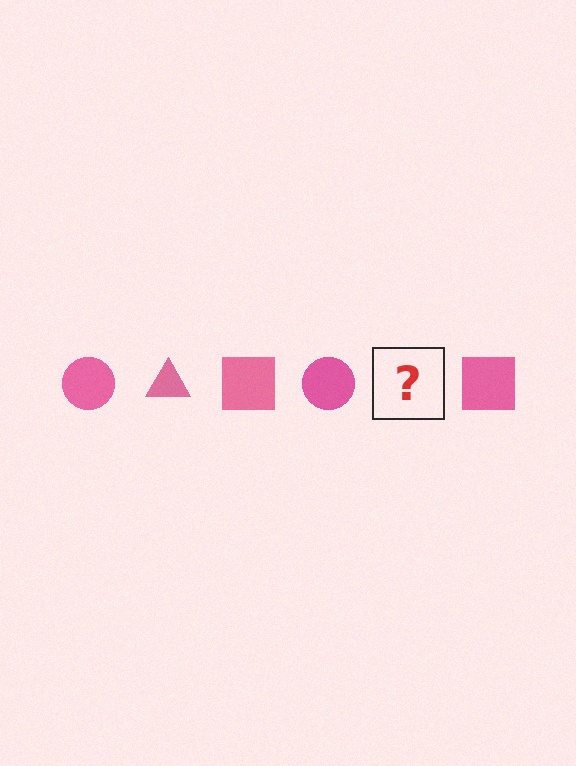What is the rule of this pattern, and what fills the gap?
The rule is that the pattern cycles through circle, triangle, square shapes in pink. The gap should be filled with a pink triangle.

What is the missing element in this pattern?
The missing element is a pink triangle.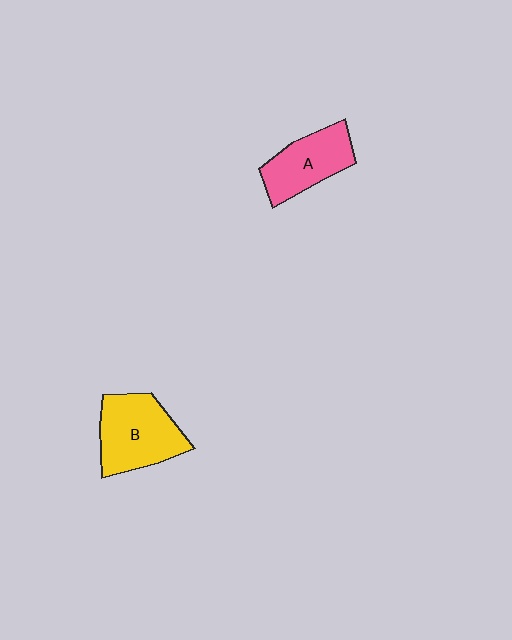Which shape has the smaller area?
Shape A (pink).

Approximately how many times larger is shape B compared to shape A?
Approximately 1.3 times.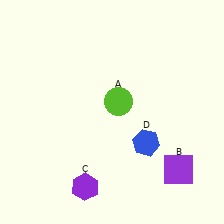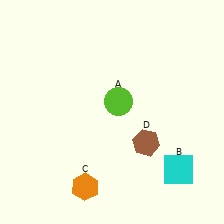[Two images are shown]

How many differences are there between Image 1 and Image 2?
There are 3 differences between the two images.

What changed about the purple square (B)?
In Image 1, B is purple. In Image 2, it changed to cyan.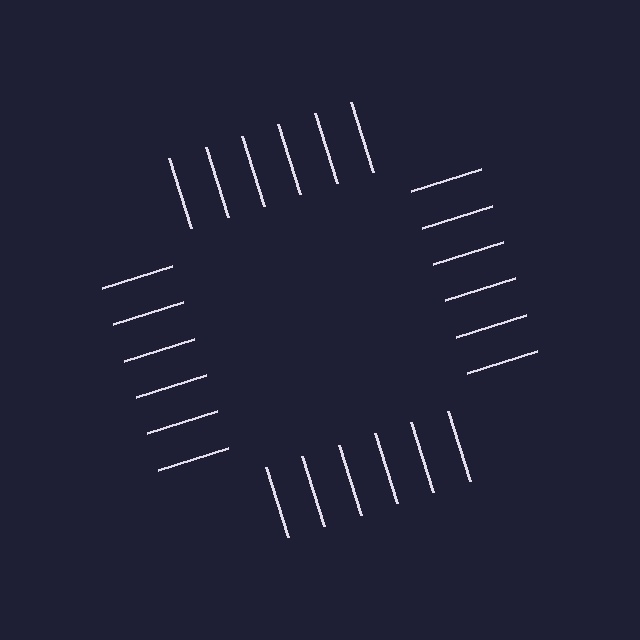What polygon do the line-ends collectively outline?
An illusory square — the line segments terminate on its edges but no continuous stroke is drawn.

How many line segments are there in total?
24 — 6 along each of the 4 edges.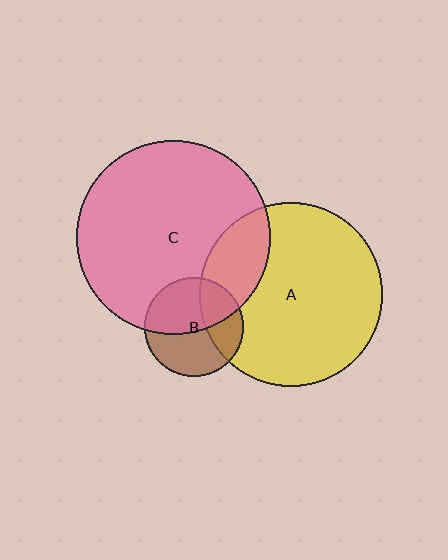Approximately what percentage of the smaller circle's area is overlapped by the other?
Approximately 30%.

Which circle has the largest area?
Circle C (pink).